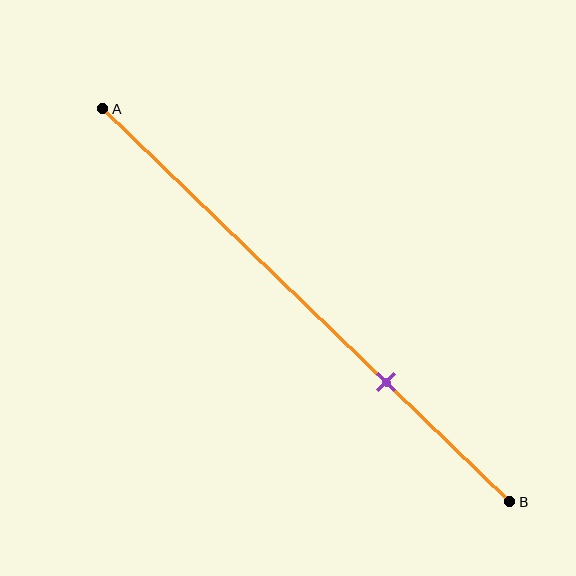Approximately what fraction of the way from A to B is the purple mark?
The purple mark is approximately 70% of the way from A to B.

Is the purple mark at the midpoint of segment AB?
No, the mark is at about 70% from A, not at the 50% midpoint.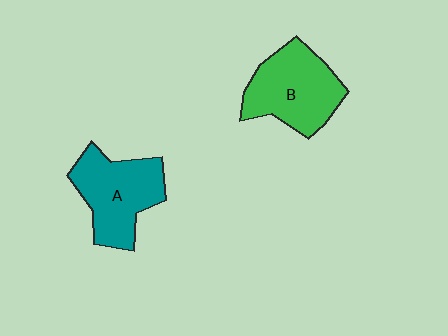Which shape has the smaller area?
Shape A (teal).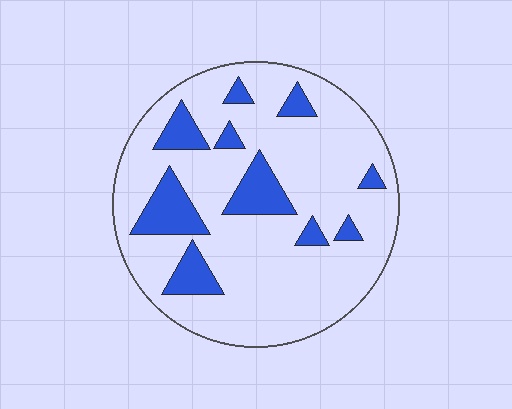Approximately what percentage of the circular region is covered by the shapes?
Approximately 20%.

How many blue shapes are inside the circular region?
10.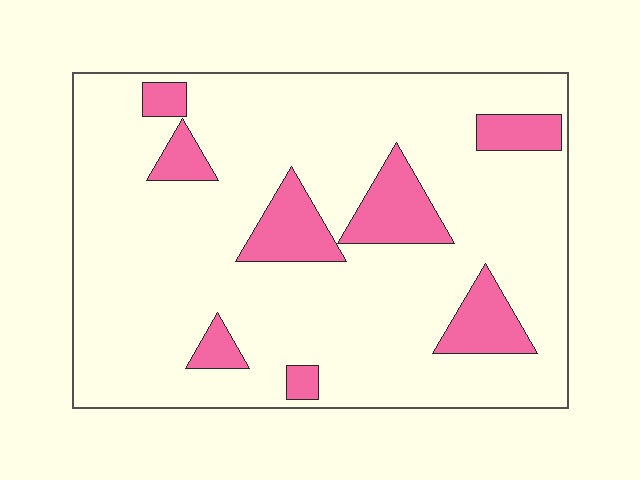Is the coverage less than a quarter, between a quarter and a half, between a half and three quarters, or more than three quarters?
Less than a quarter.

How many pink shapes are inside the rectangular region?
8.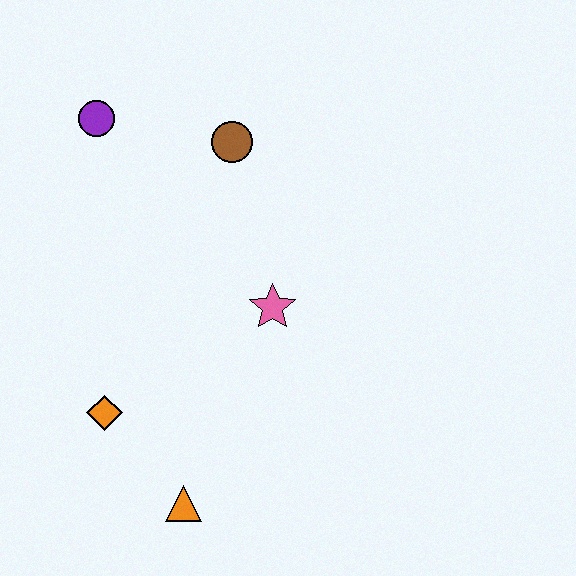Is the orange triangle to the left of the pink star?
Yes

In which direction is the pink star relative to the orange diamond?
The pink star is to the right of the orange diamond.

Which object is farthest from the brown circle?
The orange triangle is farthest from the brown circle.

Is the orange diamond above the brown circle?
No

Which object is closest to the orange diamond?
The orange triangle is closest to the orange diamond.